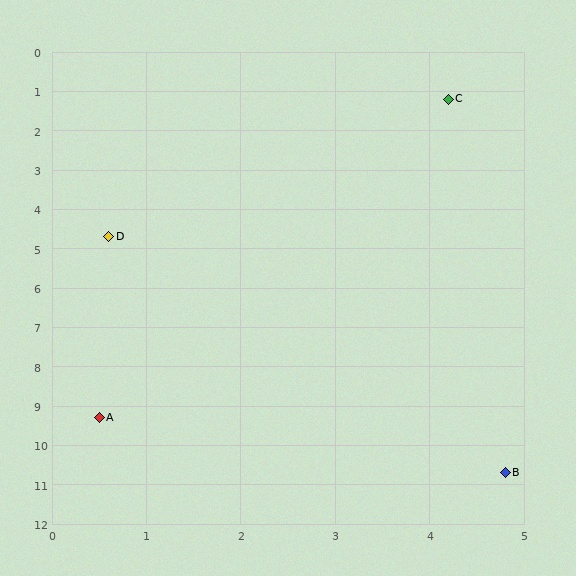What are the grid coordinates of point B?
Point B is at approximately (4.8, 10.7).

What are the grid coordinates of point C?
Point C is at approximately (4.2, 1.2).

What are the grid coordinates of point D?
Point D is at approximately (0.6, 4.7).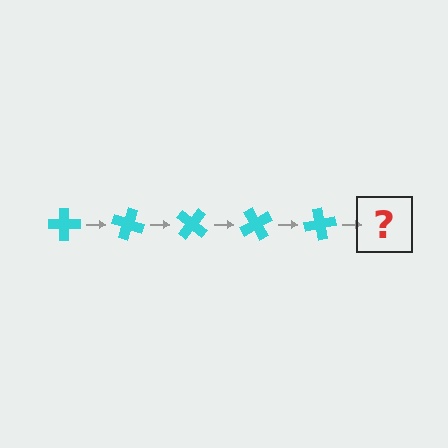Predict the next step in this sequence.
The next step is a cyan cross rotated 100 degrees.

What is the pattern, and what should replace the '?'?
The pattern is that the cross rotates 20 degrees each step. The '?' should be a cyan cross rotated 100 degrees.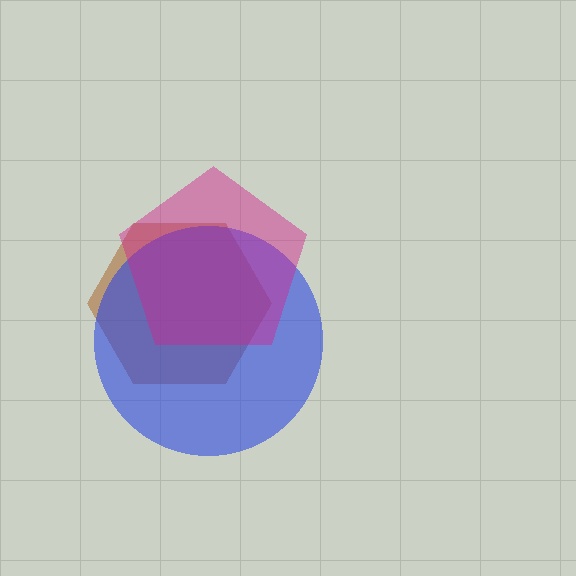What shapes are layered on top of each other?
The layered shapes are: a brown hexagon, a blue circle, a magenta pentagon.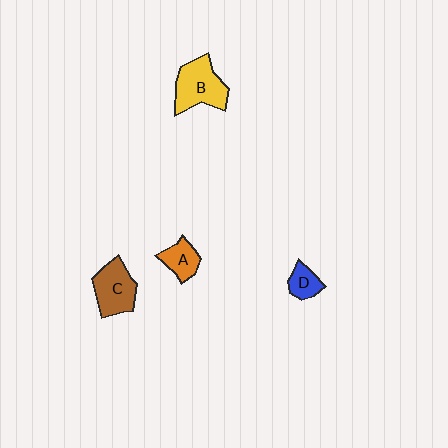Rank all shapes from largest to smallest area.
From largest to smallest: B (yellow), C (brown), A (orange), D (blue).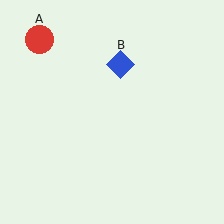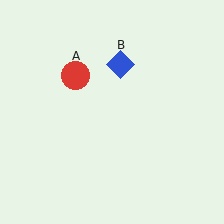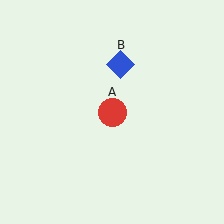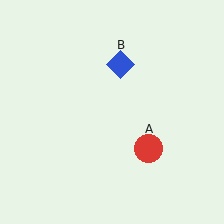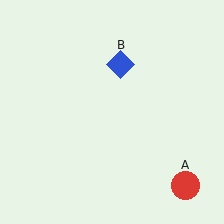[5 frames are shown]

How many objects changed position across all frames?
1 object changed position: red circle (object A).